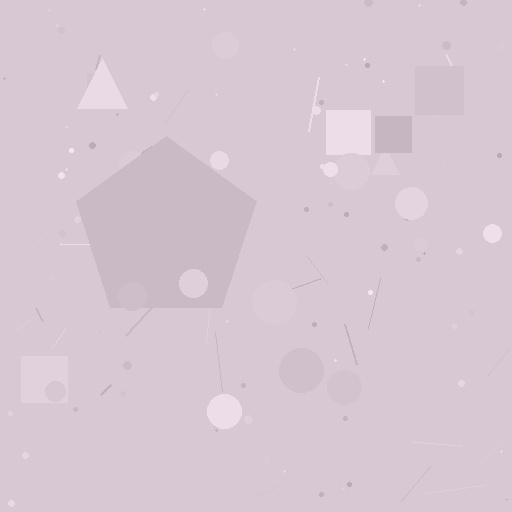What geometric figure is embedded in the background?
A pentagon is embedded in the background.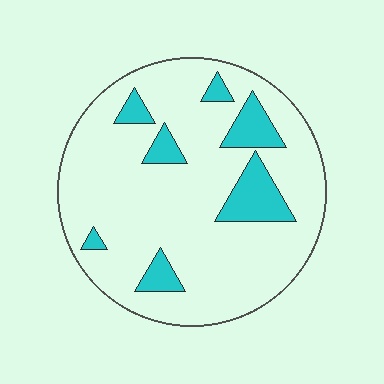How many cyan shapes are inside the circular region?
7.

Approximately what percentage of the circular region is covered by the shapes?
Approximately 15%.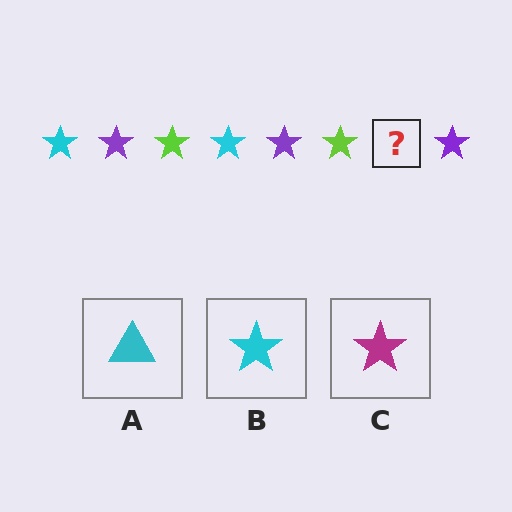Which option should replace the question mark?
Option B.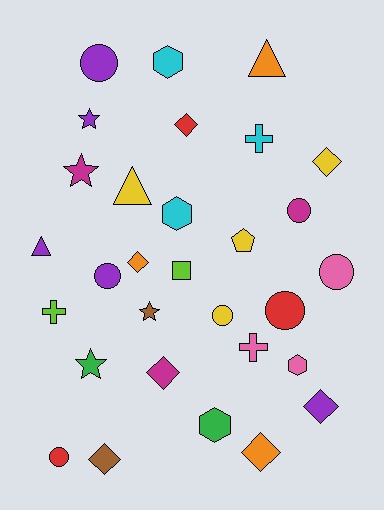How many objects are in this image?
There are 30 objects.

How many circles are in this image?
There are 7 circles.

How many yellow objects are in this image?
There are 4 yellow objects.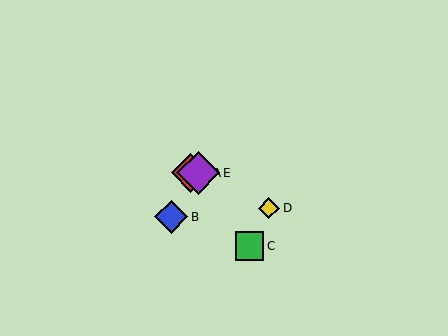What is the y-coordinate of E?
Object E is at y≈173.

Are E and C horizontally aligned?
No, E is at y≈173 and C is at y≈246.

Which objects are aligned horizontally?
Objects A, E are aligned horizontally.